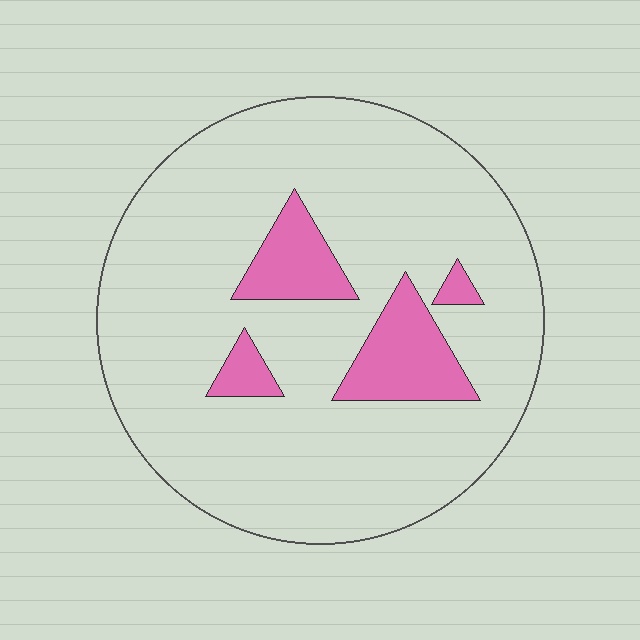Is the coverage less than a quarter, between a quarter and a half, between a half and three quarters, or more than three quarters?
Less than a quarter.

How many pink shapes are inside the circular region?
4.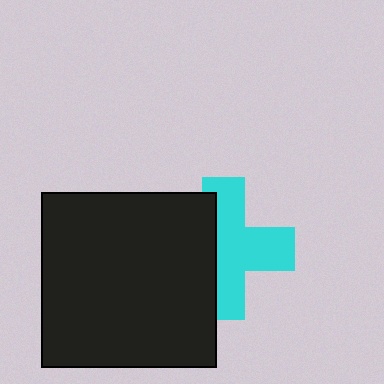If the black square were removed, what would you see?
You would see the complete cyan cross.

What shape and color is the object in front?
The object in front is a black square.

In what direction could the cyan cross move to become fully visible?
The cyan cross could move right. That would shift it out from behind the black square entirely.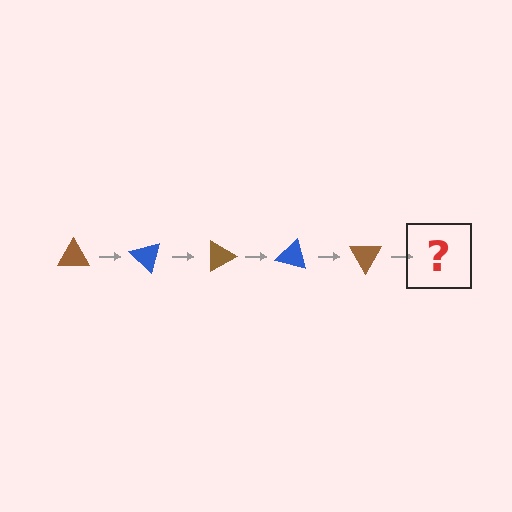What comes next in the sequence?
The next element should be a blue triangle, rotated 225 degrees from the start.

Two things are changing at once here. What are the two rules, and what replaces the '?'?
The two rules are that it rotates 45 degrees each step and the color cycles through brown and blue. The '?' should be a blue triangle, rotated 225 degrees from the start.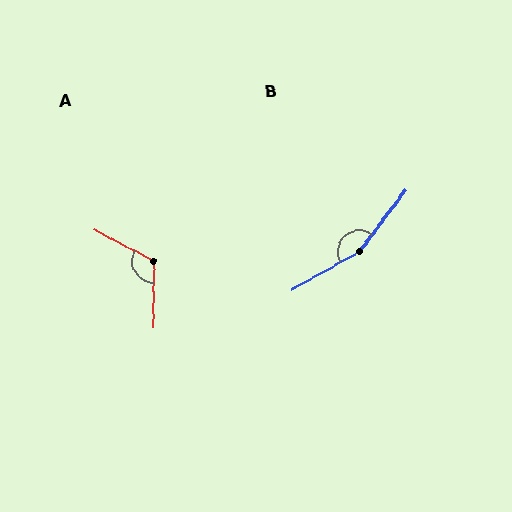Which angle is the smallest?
A, at approximately 117 degrees.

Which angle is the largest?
B, at approximately 157 degrees.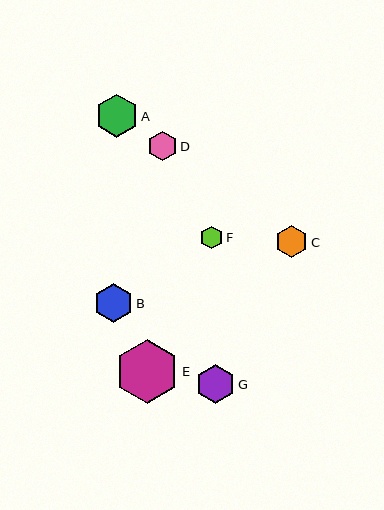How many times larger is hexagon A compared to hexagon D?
Hexagon A is approximately 1.5 times the size of hexagon D.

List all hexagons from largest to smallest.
From largest to smallest: E, A, B, G, C, D, F.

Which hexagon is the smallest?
Hexagon F is the smallest with a size of approximately 23 pixels.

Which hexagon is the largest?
Hexagon E is the largest with a size of approximately 63 pixels.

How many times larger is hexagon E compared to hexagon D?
Hexagon E is approximately 2.2 times the size of hexagon D.